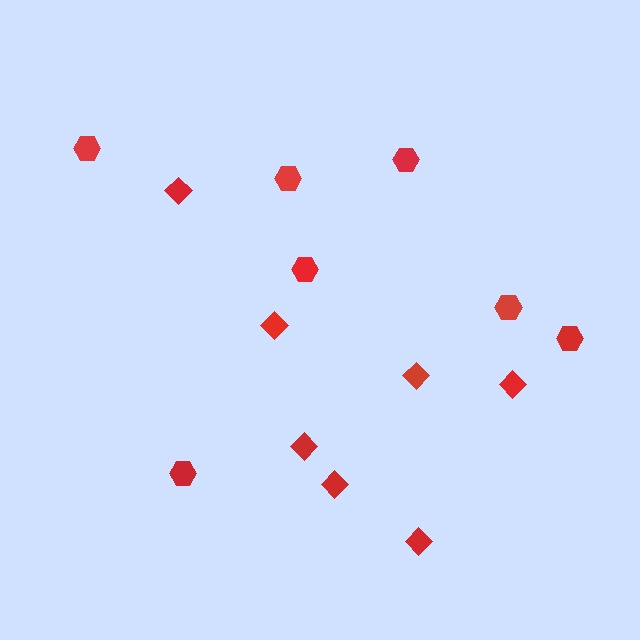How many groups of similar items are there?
There are 2 groups: one group of diamonds (7) and one group of hexagons (7).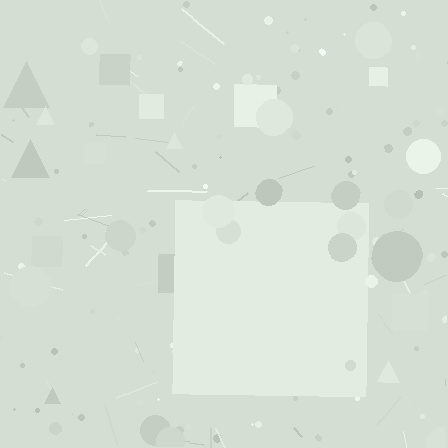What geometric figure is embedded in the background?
A square is embedded in the background.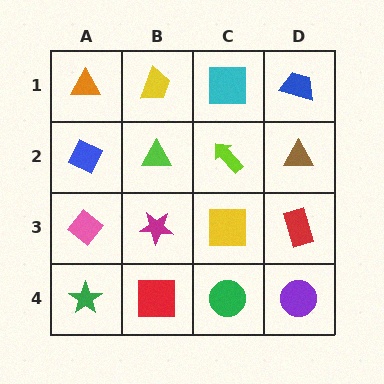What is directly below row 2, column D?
A red rectangle.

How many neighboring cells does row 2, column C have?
4.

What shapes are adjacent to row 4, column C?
A yellow square (row 3, column C), a red square (row 4, column B), a purple circle (row 4, column D).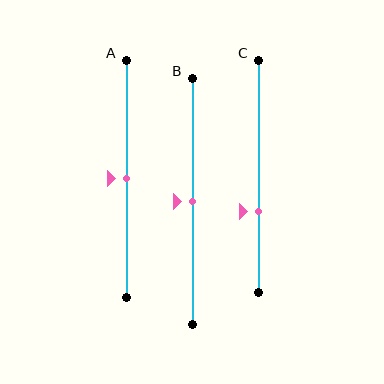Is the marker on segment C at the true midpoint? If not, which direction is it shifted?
No, the marker on segment C is shifted downward by about 15% of the segment length.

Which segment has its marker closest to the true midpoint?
Segment A has its marker closest to the true midpoint.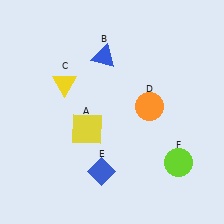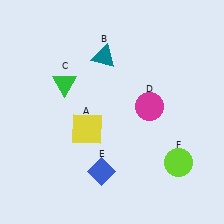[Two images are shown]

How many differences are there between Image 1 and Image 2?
There are 3 differences between the two images.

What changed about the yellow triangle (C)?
In Image 1, C is yellow. In Image 2, it changed to green.